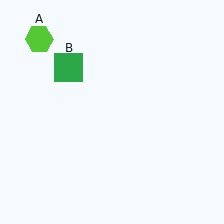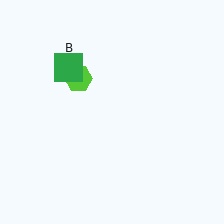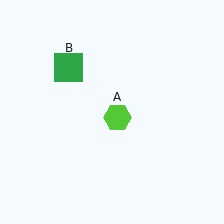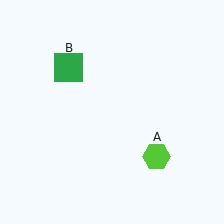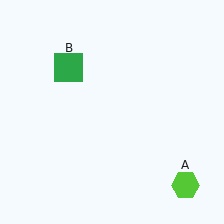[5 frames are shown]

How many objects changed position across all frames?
1 object changed position: lime hexagon (object A).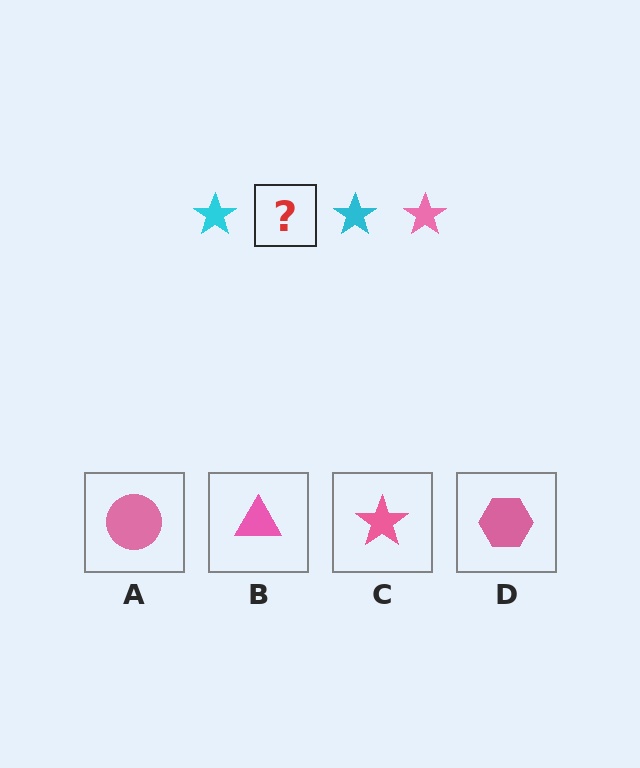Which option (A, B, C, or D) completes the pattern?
C.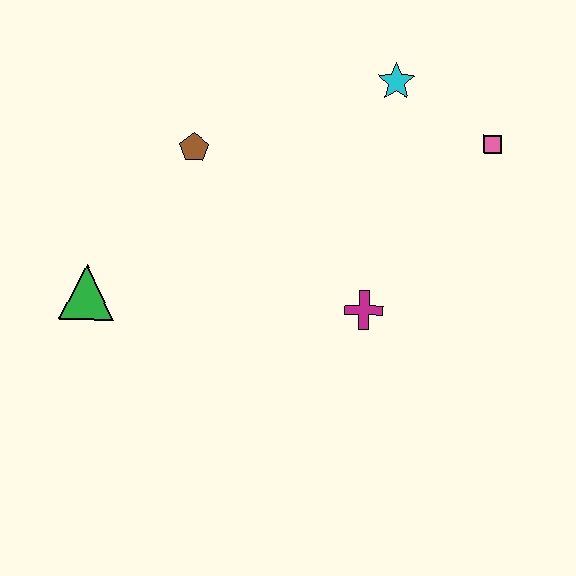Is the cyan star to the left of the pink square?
Yes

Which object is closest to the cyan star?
The pink square is closest to the cyan star.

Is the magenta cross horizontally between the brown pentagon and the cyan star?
Yes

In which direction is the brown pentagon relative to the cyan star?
The brown pentagon is to the left of the cyan star.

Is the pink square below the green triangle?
No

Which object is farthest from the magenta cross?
The green triangle is farthest from the magenta cross.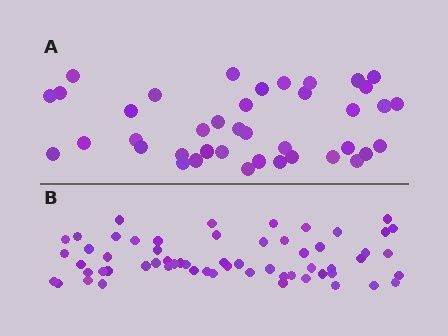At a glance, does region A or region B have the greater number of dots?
Region B (the bottom region) has more dots.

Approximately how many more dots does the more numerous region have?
Region B has approximately 20 more dots than region A.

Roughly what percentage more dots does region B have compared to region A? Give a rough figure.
About 50% more.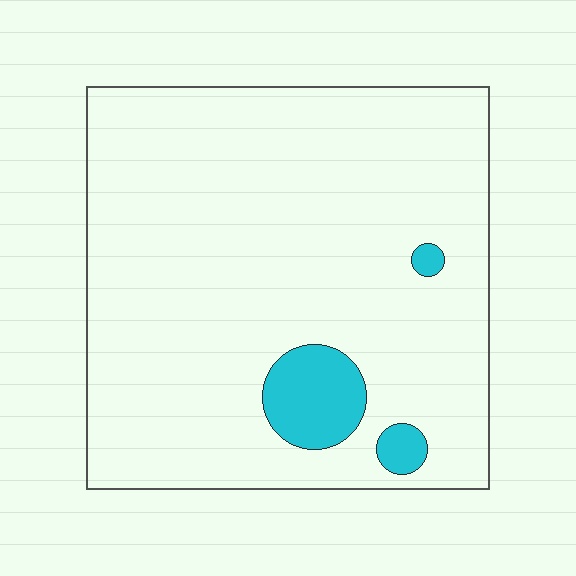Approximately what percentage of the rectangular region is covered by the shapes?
Approximately 5%.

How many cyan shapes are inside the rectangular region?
3.